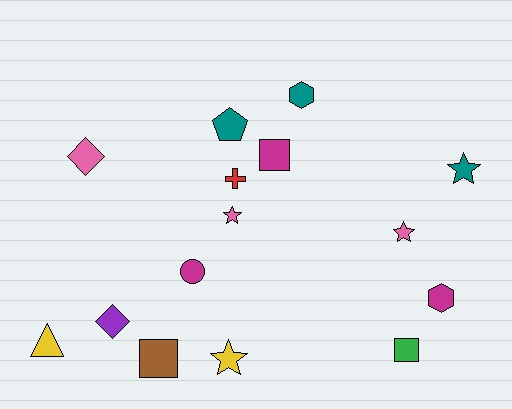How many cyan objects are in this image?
There are no cyan objects.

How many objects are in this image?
There are 15 objects.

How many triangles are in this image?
There is 1 triangle.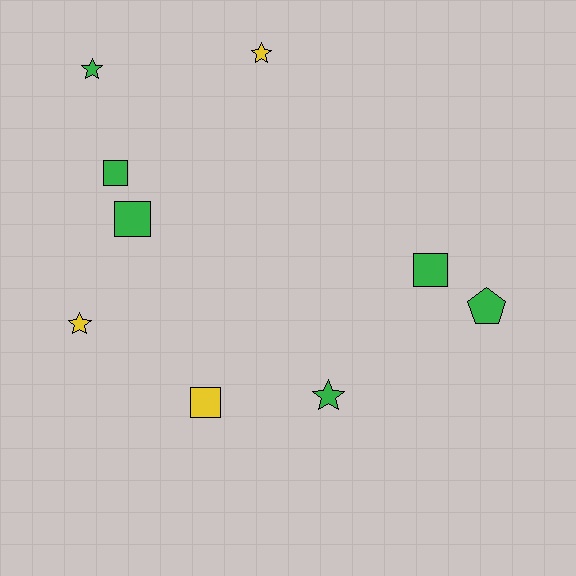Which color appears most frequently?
Green, with 6 objects.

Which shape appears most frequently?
Square, with 4 objects.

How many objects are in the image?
There are 9 objects.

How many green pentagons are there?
There is 1 green pentagon.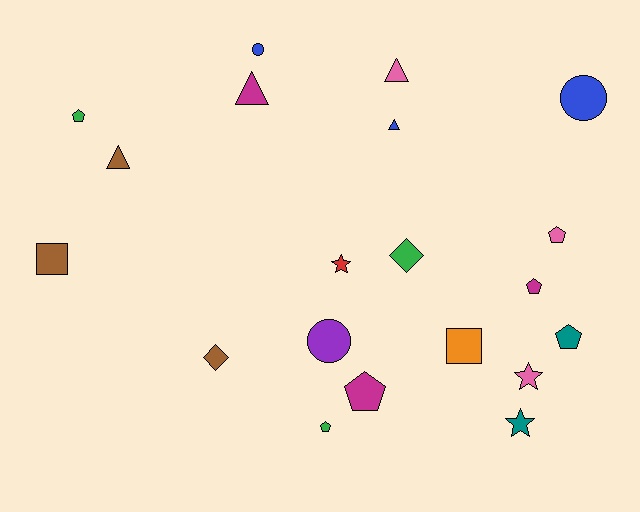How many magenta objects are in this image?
There are 3 magenta objects.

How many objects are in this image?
There are 20 objects.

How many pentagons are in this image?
There are 6 pentagons.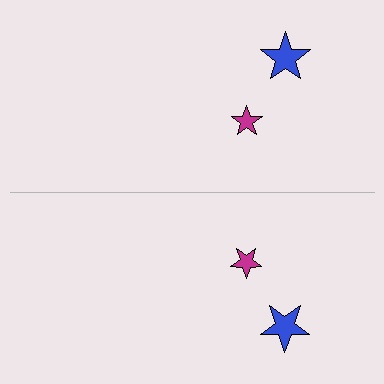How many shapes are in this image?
There are 4 shapes in this image.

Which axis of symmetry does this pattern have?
The pattern has a horizontal axis of symmetry running through the center of the image.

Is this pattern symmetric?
Yes, this pattern has bilateral (reflection) symmetry.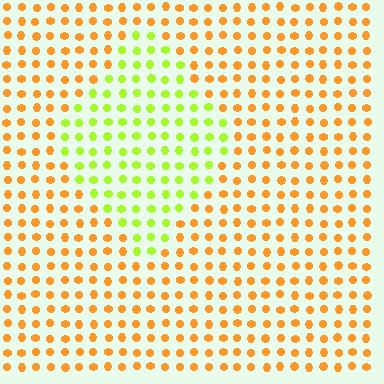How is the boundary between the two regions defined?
The boundary is defined purely by a slight shift in hue (about 53 degrees). Spacing, size, and orientation are identical on both sides.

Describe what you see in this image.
The image is filled with small orange elements in a uniform arrangement. A diamond-shaped region is visible where the elements are tinted to a slightly different hue, forming a subtle color boundary.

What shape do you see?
I see a diamond.